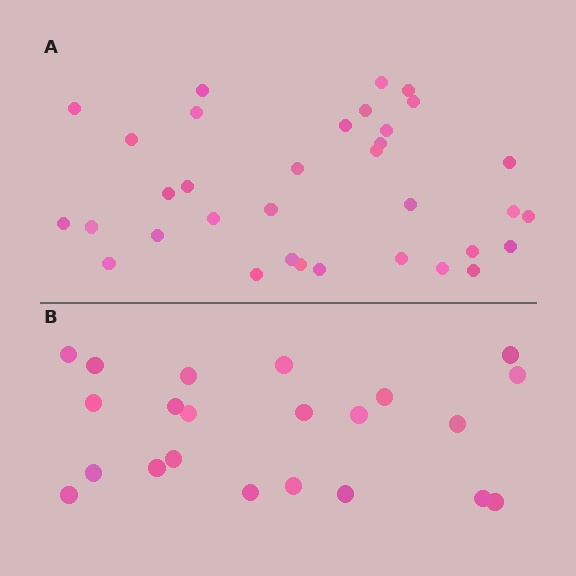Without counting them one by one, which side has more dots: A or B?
Region A (the top region) has more dots.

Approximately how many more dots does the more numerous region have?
Region A has roughly 12 or so more dots than region B.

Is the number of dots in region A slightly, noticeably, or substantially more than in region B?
Region A has substantially more. The ratio is roughly 1.5 to 1.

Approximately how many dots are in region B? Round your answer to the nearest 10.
About 20 dots. (The exact count is 22, which rounds to 20.)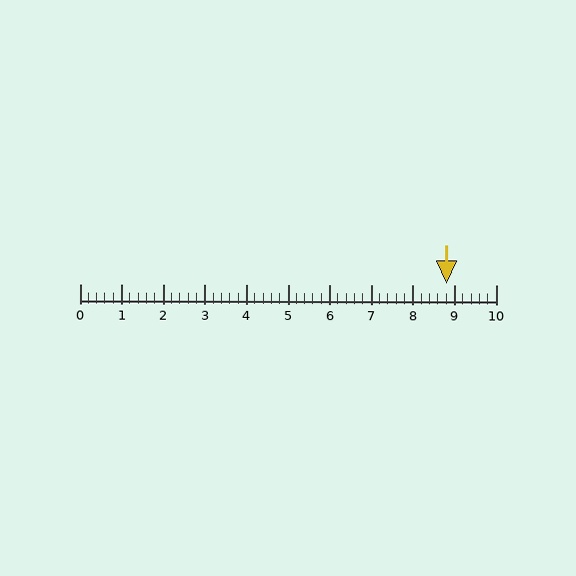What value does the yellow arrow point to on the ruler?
The yellow arrow points to approximately 8.8.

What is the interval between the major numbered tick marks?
The major tick marks are spaced 1 units apart.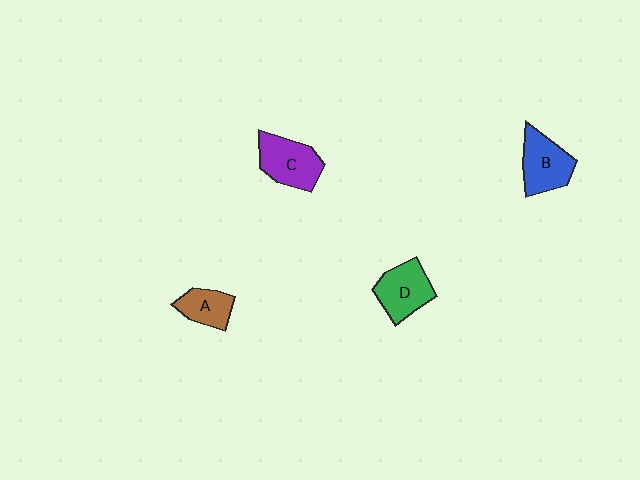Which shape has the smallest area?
Shape A (brown).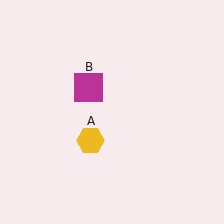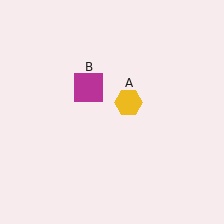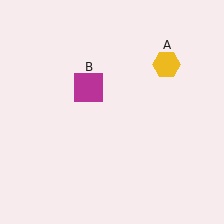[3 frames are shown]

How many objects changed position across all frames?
1 object changed position: yellow hexagon (object A).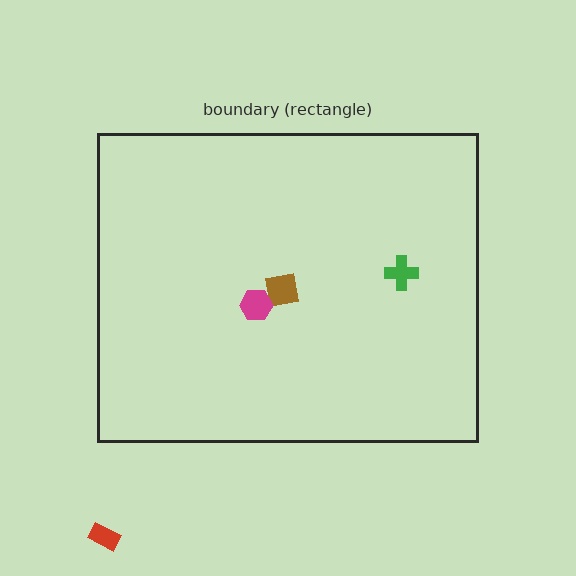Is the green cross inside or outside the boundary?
Inside.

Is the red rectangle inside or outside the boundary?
Outside.